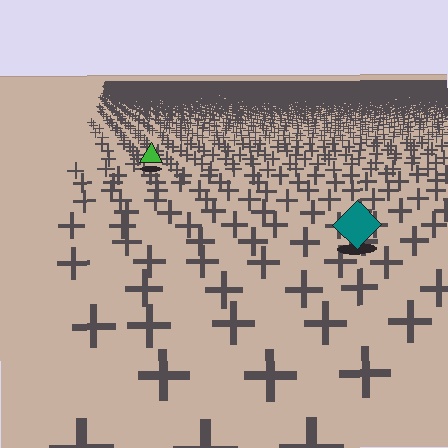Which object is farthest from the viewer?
The green triangle is farthest from the viewer. It appears smaller and the ground texture around it is denser.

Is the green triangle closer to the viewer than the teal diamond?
No. The teal diamond is closer — you can tell from the texture gradient: the ground texture is coarser near it.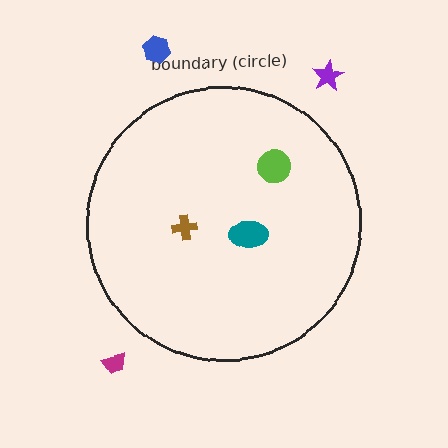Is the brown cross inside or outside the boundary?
Inside.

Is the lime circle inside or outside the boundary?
Inside.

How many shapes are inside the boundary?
3 inside, 3 outside.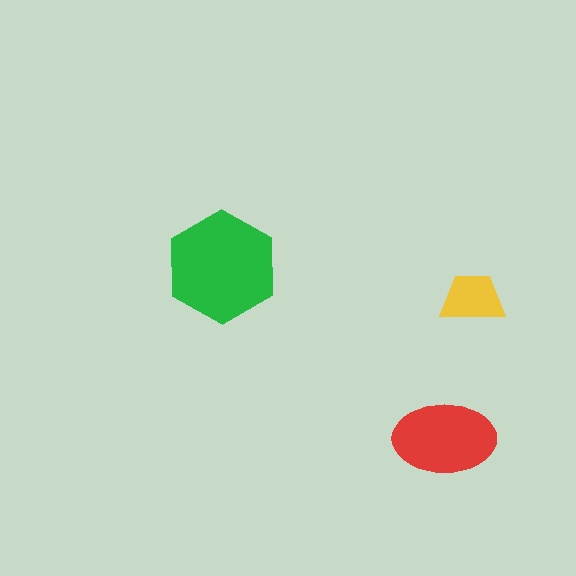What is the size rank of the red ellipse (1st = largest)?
2nd.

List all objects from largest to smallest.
The green hexagon, the red ellipse, the yellow trapezoid.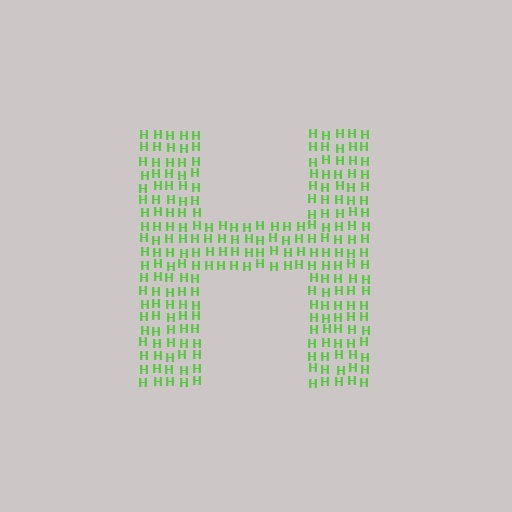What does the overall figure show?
The overall figure shows the letter H.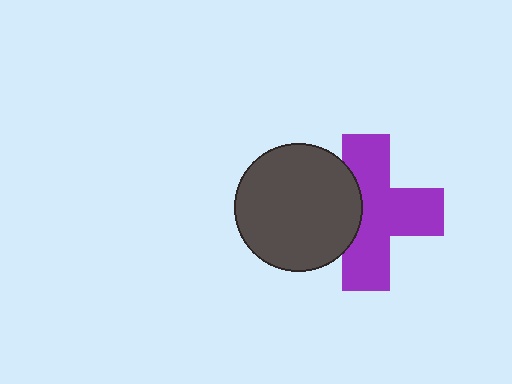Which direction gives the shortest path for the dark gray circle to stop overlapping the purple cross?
Moving left gives the shortest separation.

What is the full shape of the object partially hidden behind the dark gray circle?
The partially hidden object is a purple cross.